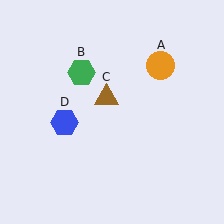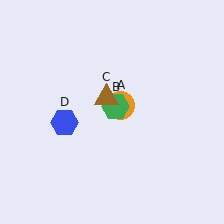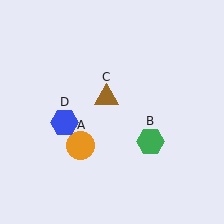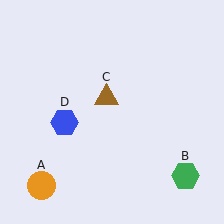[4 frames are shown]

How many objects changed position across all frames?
2 objects changed position: orange circle (object A), green hexagon (object B).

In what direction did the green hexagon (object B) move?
The green hexagon (object B) moved down and to the right.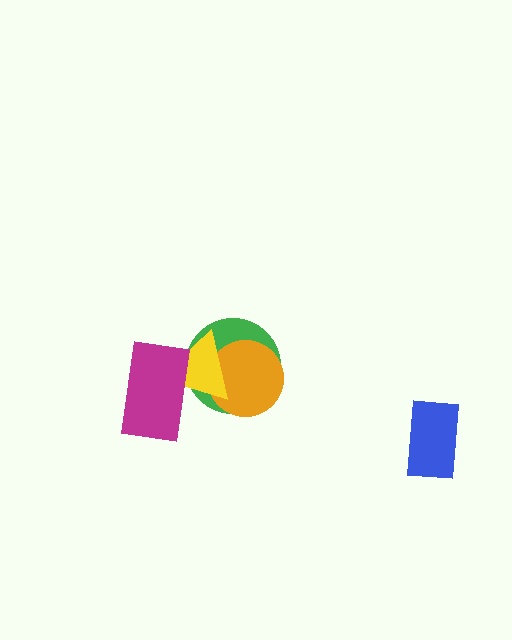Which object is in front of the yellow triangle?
The magenta rectangle is in front of the yellow triangle.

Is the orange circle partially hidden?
Yes, it is partially covered by another shape.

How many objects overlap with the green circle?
3 objects overlap with the green circle.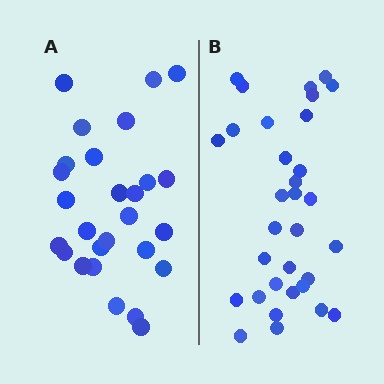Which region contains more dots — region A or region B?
Region B (the right region) has more dots.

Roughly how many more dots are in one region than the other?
Region B has about 5 more dots than region A.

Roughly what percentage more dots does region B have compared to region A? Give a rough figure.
About 20% more.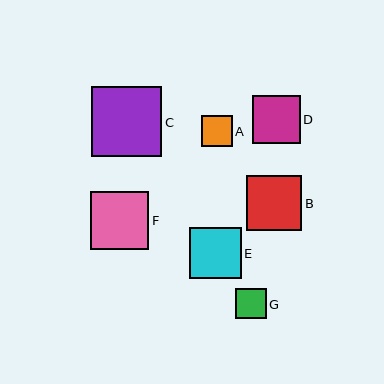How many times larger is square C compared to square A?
Square C is approximately 2.3 times the size of square A.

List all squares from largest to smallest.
From largest to smallest: C, F, B, E, D, A, G.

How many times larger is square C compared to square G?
Square C is approximately 2.3 times the size of square G.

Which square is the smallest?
Square G is the smallest with a size of approximately 30 pixels.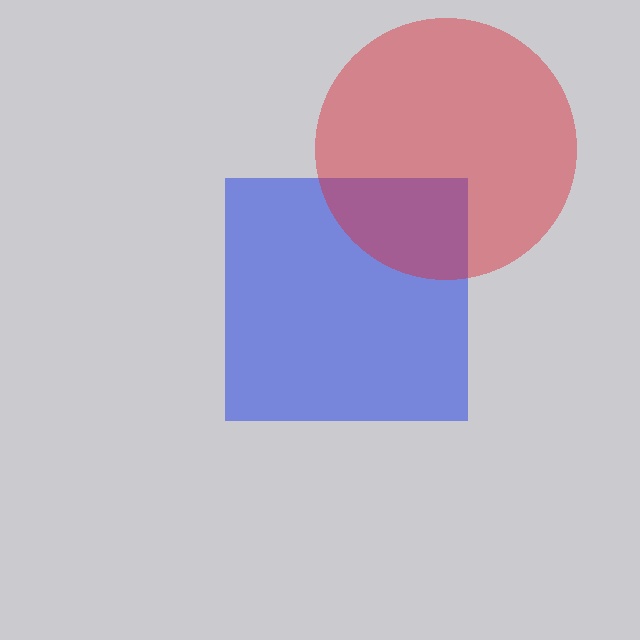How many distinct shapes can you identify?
There are 2 distinct shapes: a blue square, a red circle.